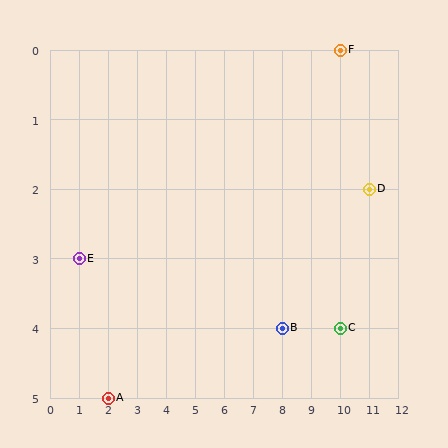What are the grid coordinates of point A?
Point A is at grid coordinates (2, 5).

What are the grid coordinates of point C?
Point C is at grid coordinates (10, 4).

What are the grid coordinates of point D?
Point D is at grid coordinates (11, 2).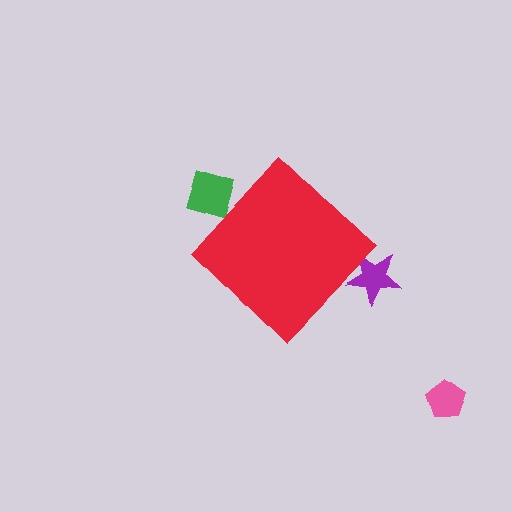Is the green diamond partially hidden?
Yes, the green diamond is partially hidden behind the red diamond.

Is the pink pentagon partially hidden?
No, the pink pentagon is fully visible.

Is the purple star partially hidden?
Yes, the purple star is partially hidden behind the red diamond.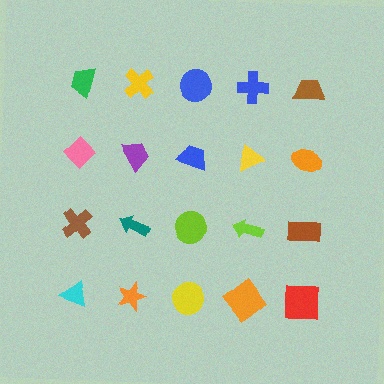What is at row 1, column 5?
A brown trapezoid.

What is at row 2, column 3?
A blue trapezoid.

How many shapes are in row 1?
5 shapes.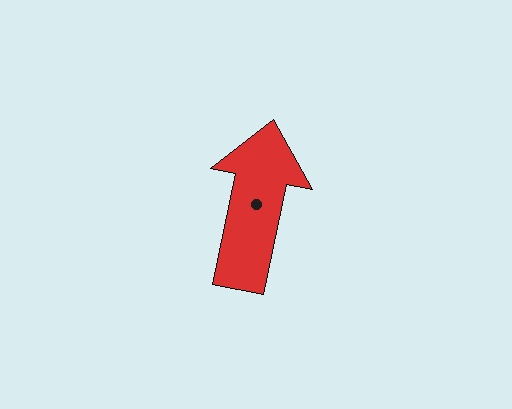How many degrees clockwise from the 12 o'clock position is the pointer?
Approximately 12 degrees.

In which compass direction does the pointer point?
North.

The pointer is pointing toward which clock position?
Roughly 12 o'clock.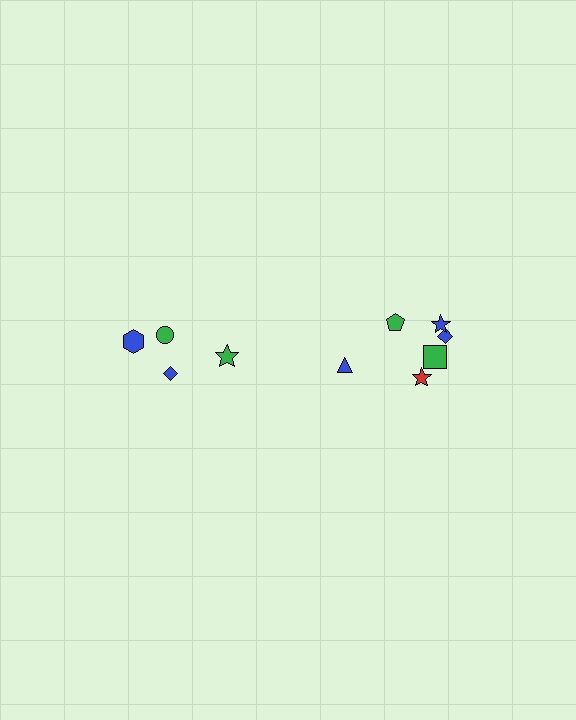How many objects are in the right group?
There are 6 objects.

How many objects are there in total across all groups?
There are 10 objects.